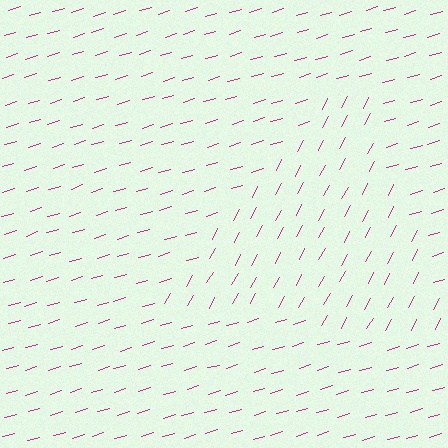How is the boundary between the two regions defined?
The boundary is defined purely by a change in line orientation (approximately 45 degrees difference). All lines are the same color and thickness.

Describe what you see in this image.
The image is filled with small magenta line segments. A triangle region in the image has lines oriented differently from the surrounding lines, creating a visible texture boundary.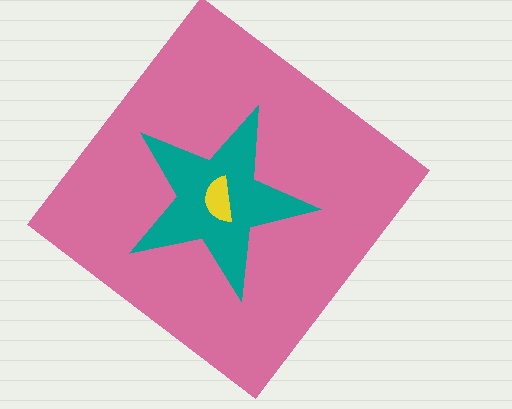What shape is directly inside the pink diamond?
The teal star.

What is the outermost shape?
The pink diamond.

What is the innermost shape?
The yellow semicircle.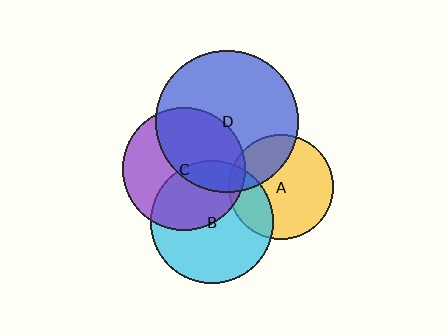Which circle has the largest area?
Circle D (blue).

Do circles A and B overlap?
Yes.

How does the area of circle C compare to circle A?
Approximately 1.3 times.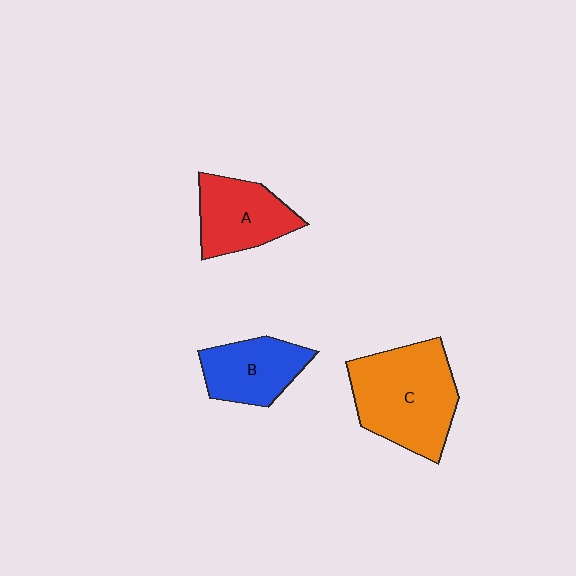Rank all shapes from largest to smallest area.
From largest to smallest: C (orange), A (red), B (blue).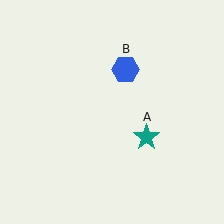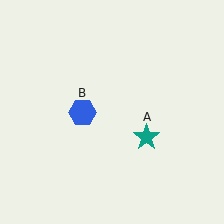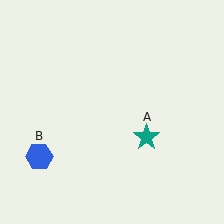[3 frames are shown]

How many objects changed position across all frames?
1 object changed position: blue hexagon (object B).